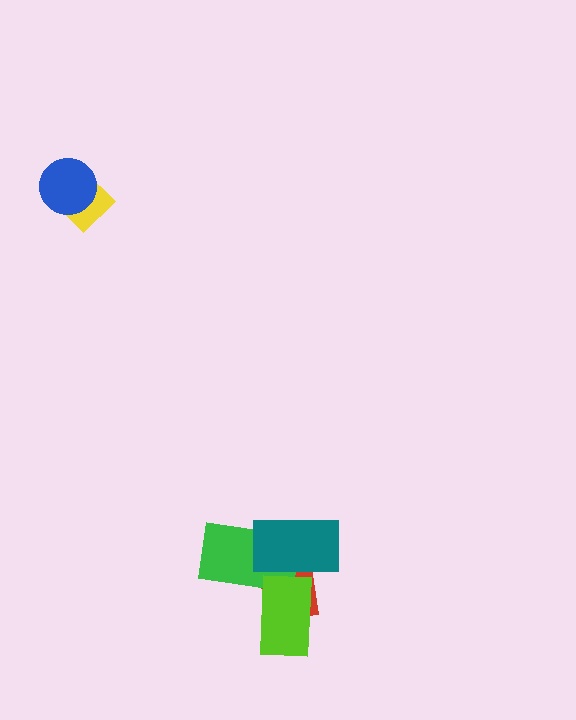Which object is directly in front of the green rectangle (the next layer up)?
The lime rectangle is directly in front of the green rectangle.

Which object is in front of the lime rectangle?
The teal rectangle is in front of the lime rectangle.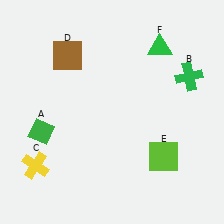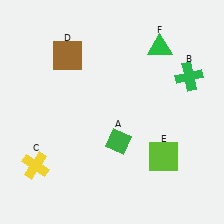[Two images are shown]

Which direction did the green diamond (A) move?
The green diamond (A) moved right.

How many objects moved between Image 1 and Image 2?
1 object moved between the two images.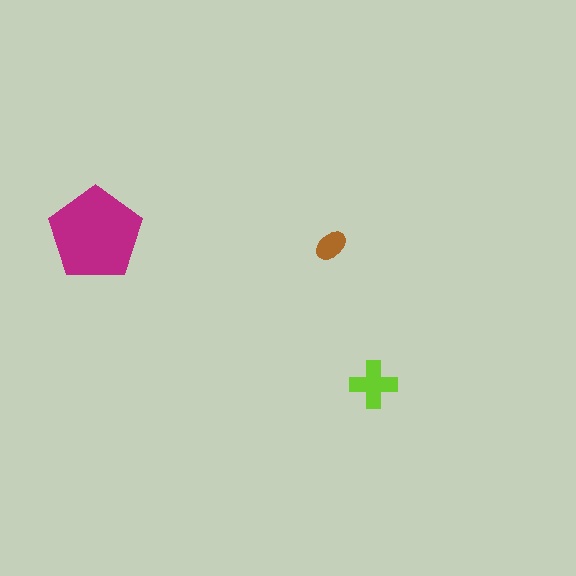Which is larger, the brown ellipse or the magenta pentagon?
The magenta pentagon.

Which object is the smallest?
The brown ellipse.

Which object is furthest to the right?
The lime cross is rightmost.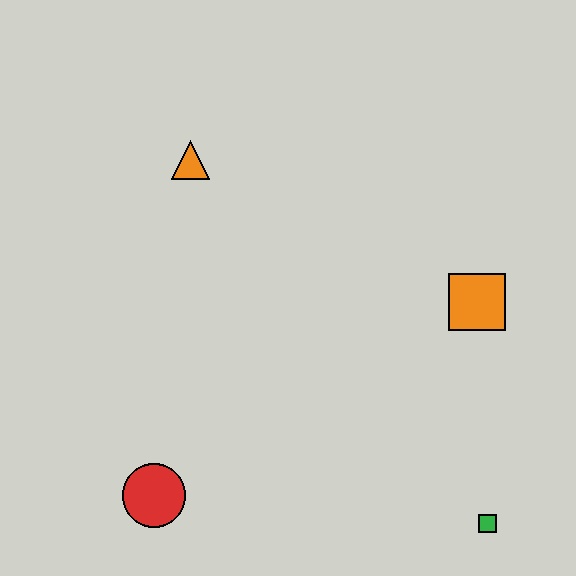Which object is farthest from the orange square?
The red circle is farthest from the orange square.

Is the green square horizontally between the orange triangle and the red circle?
No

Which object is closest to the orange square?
The green square is closest to the orange square.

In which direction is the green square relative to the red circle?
The green square is to the right of the red circle.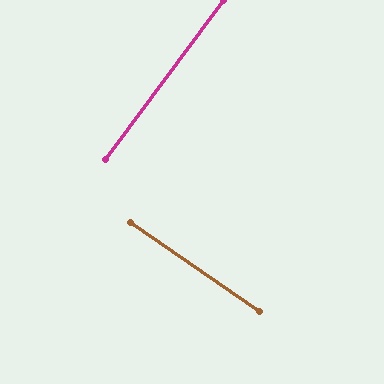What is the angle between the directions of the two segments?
Approximately 88 degrees.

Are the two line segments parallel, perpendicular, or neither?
Perpendicular — they meet at approximately 88°.